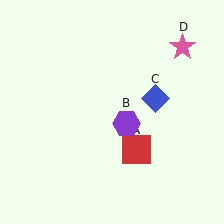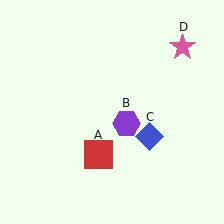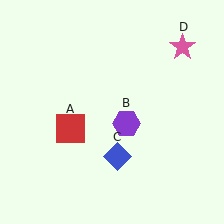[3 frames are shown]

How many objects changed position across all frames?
2 objects changed position: red square (object A), blue diamond (object C).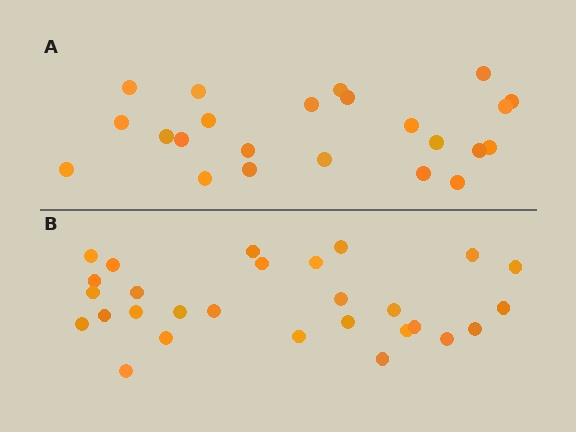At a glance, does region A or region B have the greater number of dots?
Region B (the bottom region) has more dots.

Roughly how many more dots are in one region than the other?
Region B has about 5 more dots than region A.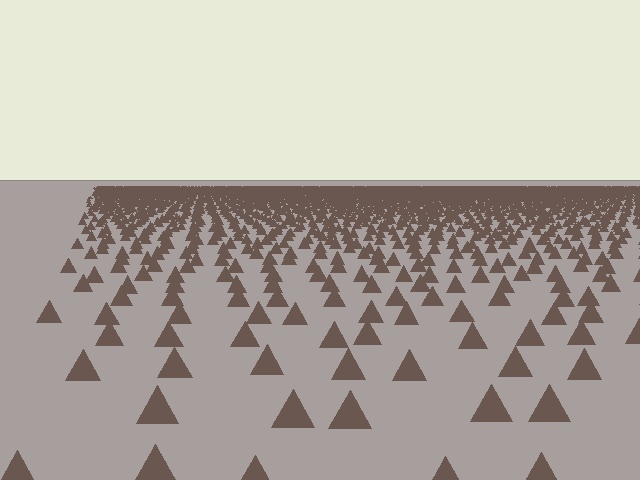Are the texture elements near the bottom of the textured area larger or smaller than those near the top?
Larger. Near the bottom, elements are closer to the viewer and appear at a bigger on-screen size.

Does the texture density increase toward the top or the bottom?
Density increases toward the top.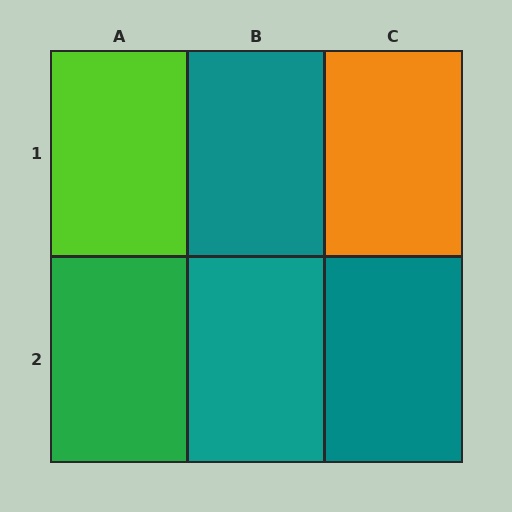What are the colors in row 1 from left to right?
Lime, teal, orange.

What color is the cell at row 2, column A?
Green.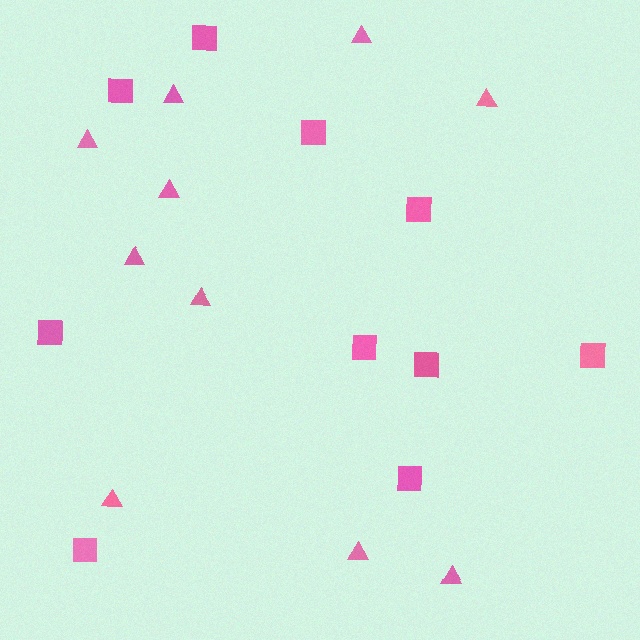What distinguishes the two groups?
There are 2 groups: one group of triangles (10) and one group of squares (10).